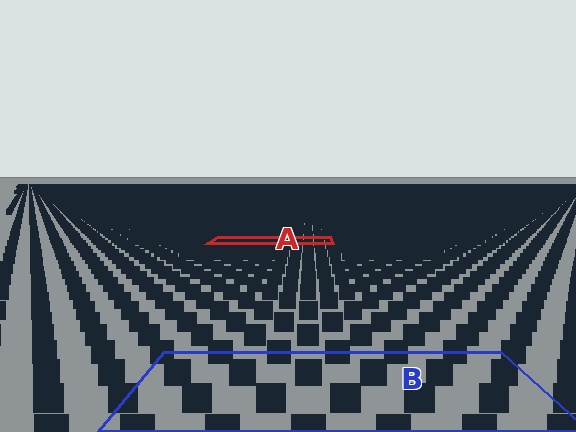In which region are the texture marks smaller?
The texture marks are smaller in region A, because it is farther away.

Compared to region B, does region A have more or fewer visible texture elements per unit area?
Region A has more texture elements per unit area — they are packed more densely because it is farther away.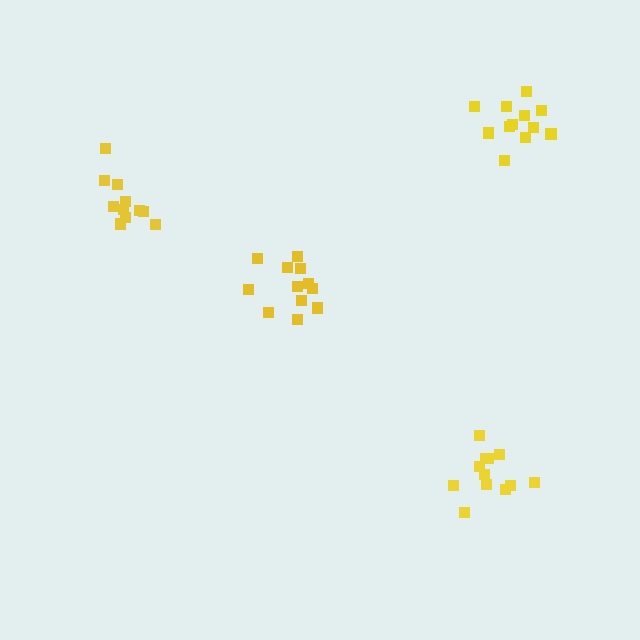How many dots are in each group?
Group 1: 12 dots, Group 2: 12 dots, Group 3: 11 dots, Group 4: 12 dots (47 total).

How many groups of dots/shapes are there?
There are 4 groups.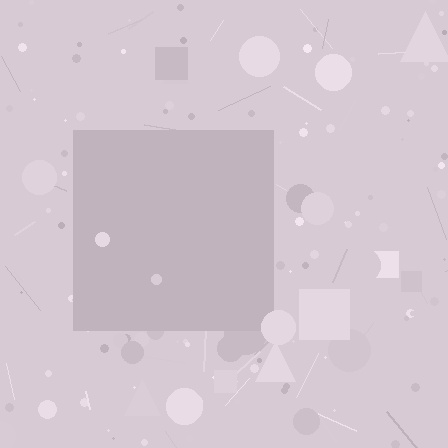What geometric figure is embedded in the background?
A square is embedded in the background.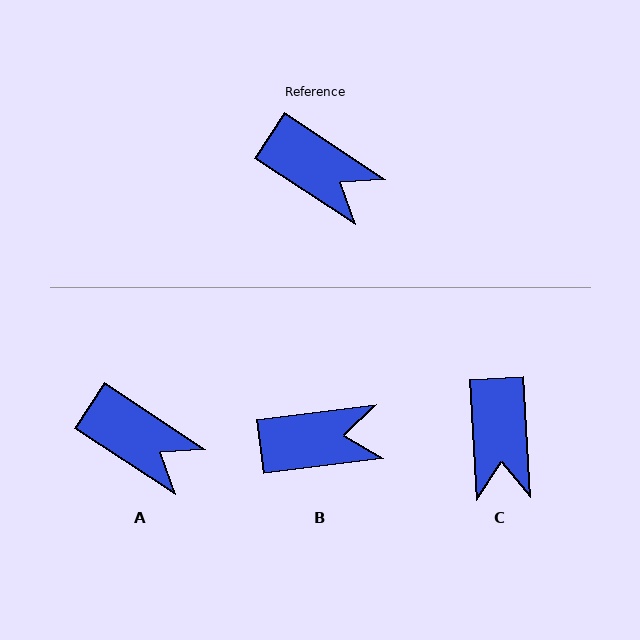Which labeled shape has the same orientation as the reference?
A.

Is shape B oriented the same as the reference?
No, it is off by about 41 degrees.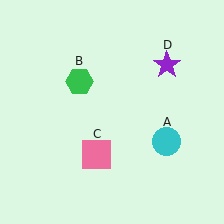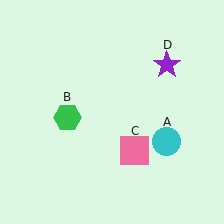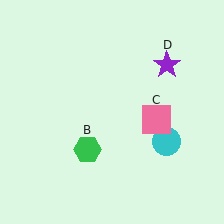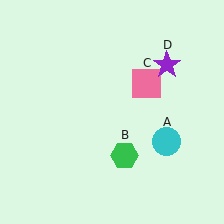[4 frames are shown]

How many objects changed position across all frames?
2 objects changed position: green hexagon (object B), pink square (object C).